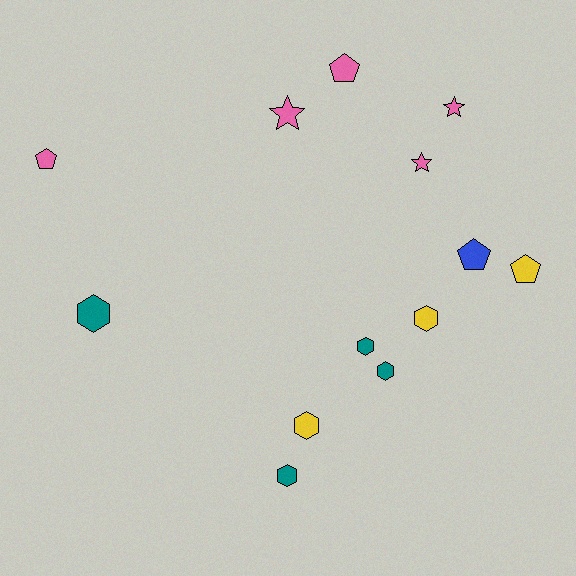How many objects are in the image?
There are 13 objects.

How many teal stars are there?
There are no teal stars.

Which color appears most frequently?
Pink, with 5 objects.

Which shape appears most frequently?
Hexagon, with 6 objects.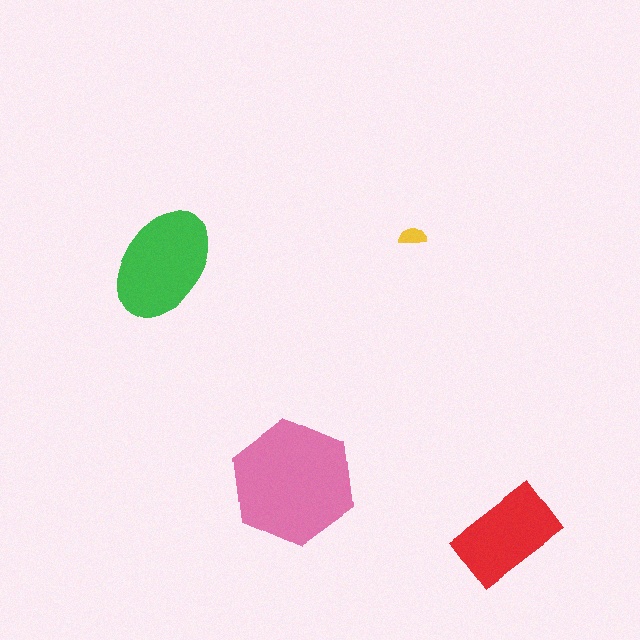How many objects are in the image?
There are 4 objects in the image.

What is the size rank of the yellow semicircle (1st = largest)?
4th.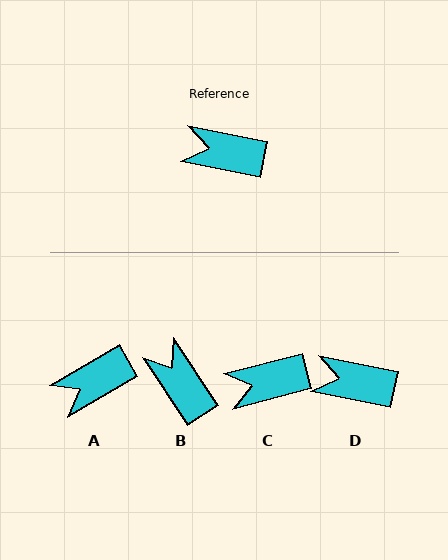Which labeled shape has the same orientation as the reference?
D.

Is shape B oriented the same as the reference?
No, it is off by about 46 degrees.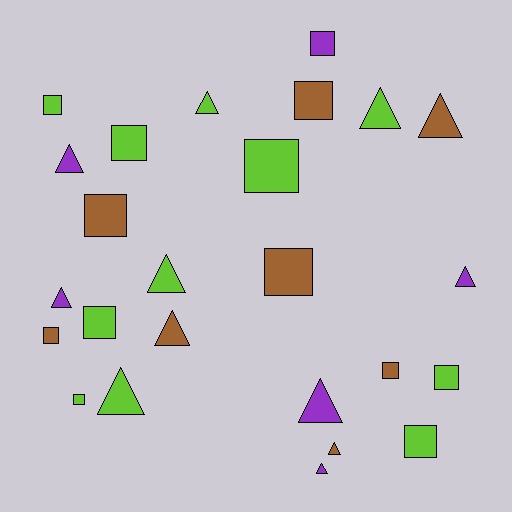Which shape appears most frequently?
Square, with 13 objects.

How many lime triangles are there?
There are 4 lime triangles.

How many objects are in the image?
There are 25 objects.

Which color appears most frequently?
Lime, with 11 objects.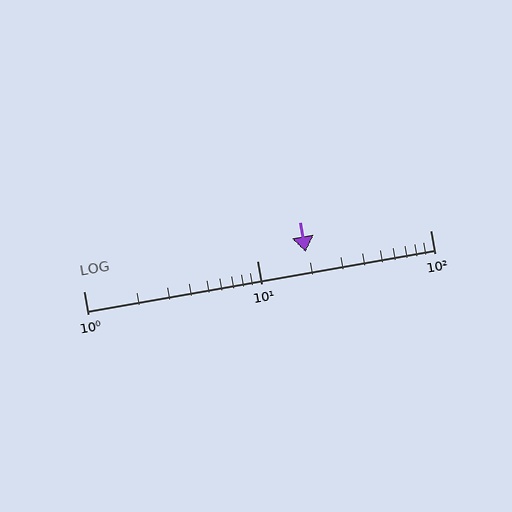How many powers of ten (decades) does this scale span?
The scale spans 2 decades, from 1 to 100.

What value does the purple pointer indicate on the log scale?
The pointer indicates approximately 19.